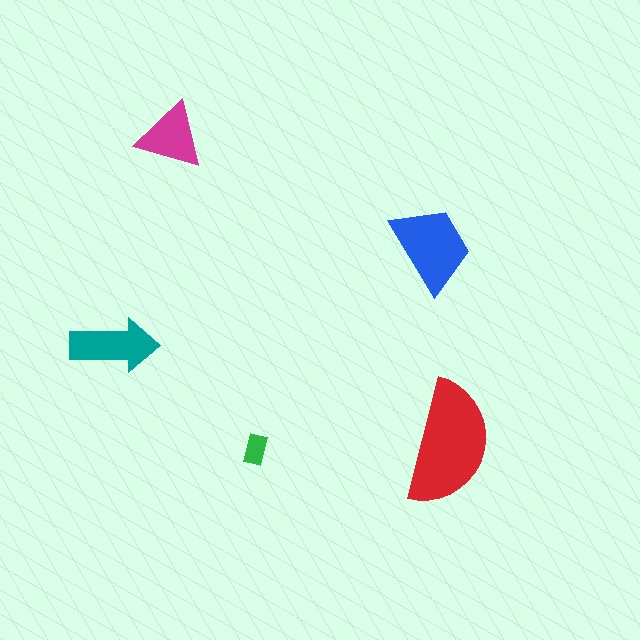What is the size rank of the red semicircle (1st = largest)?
1st.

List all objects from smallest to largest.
The green rectangle, the magenta triangle, the teal arrow, the blue trapezoid, the red semicircle.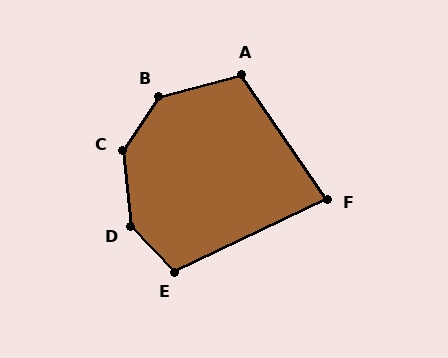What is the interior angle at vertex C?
Approximately 141 degrees (obtuse).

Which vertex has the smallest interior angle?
F, at approximately 81 degrees.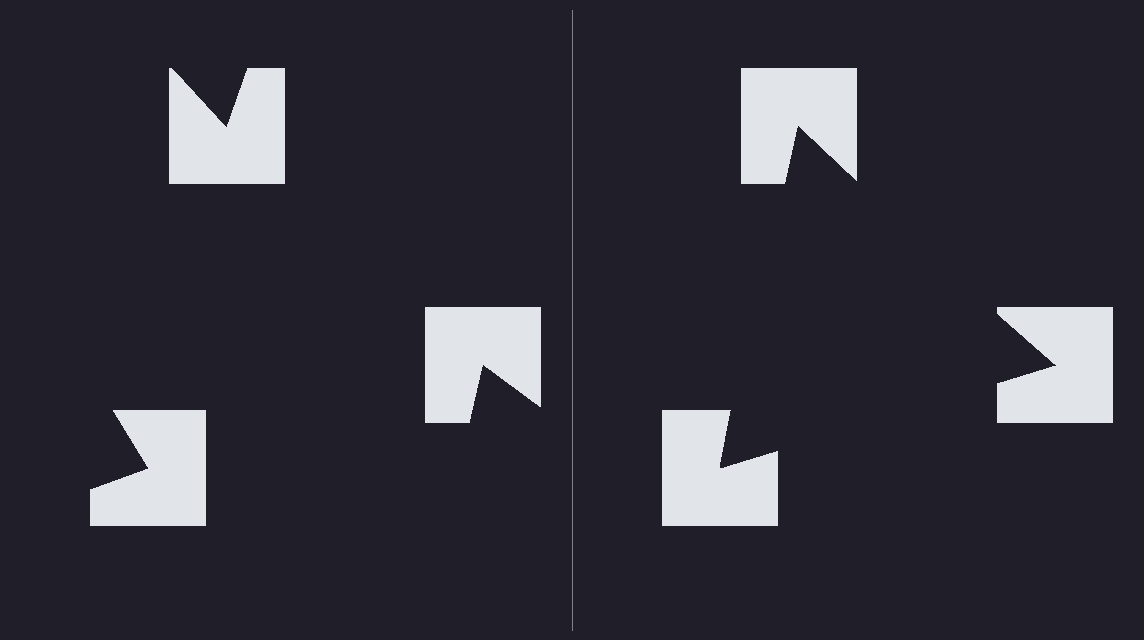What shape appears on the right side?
An illusory triangle.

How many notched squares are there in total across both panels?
6 — 3 on each side.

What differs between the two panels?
The notched squares are positioned identically on both sides; only the wedge orientations differ. On the right they align to a triangle; on the left they are misaligned.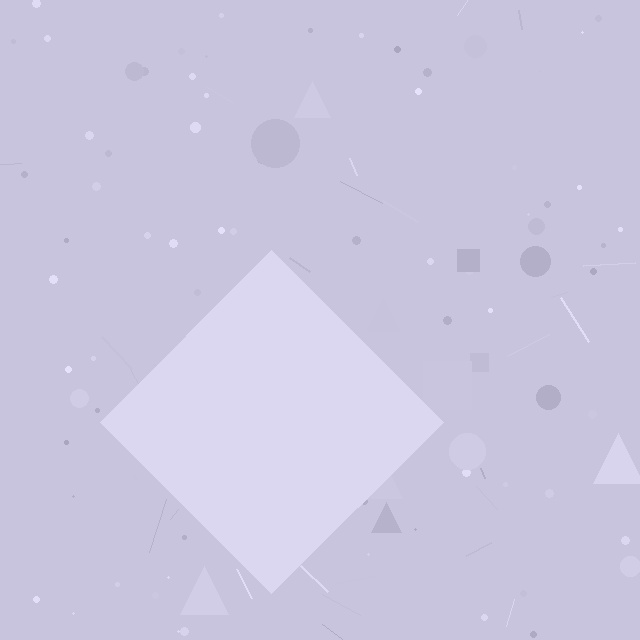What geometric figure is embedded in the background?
A diamond is embedded in the background.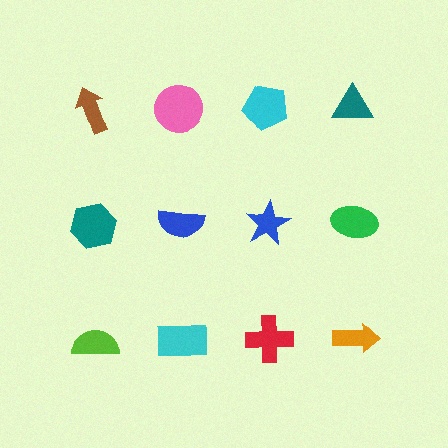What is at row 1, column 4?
A teal triangle.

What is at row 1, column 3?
A cyan pentagon.